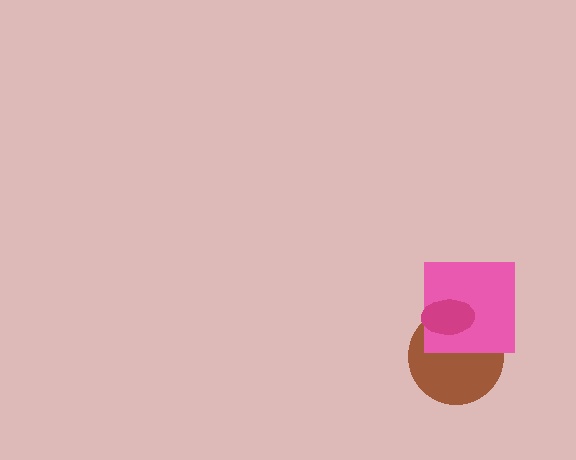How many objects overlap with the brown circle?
2 objects overlap with the brown circle.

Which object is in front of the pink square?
The magenta ellipse is in front of the pink square.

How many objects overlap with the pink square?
2 objects overlap with the pink square.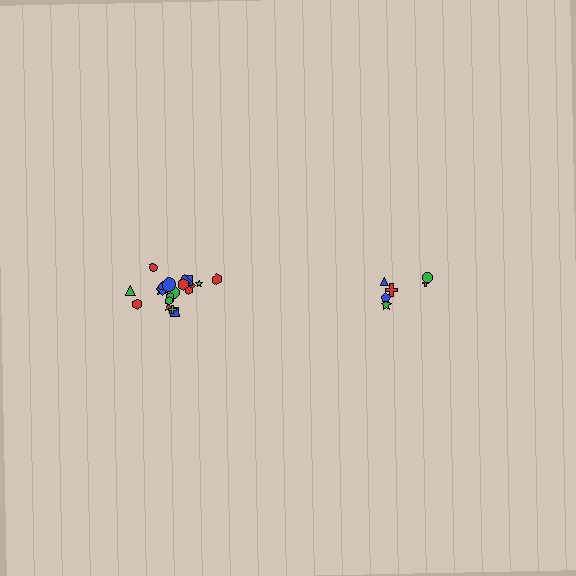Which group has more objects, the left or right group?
The left group.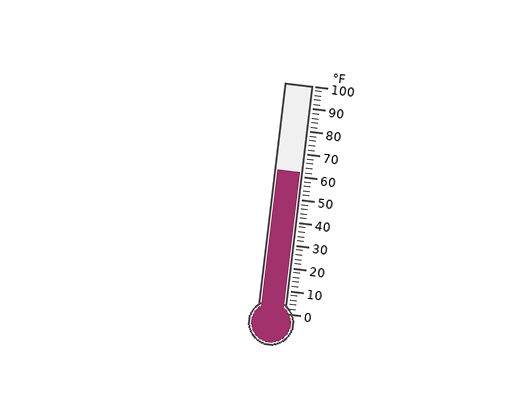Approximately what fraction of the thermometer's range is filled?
The thermometer is filled to approximately 60% of its range.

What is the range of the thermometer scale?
The thermometer scale ranges from 0°F to 100°F.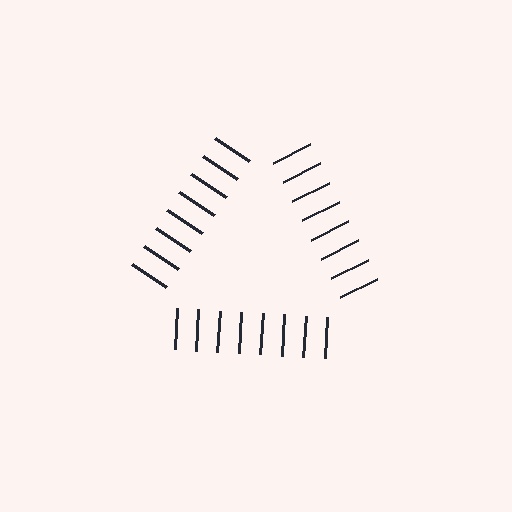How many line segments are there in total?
24 — 8 along each of the 3 edges.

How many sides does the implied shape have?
3 sides — the line-ends trace a triangle.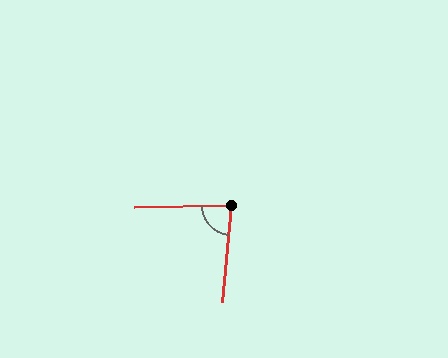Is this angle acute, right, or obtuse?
It is acute.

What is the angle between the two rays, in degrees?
Approximately 83 degrees.